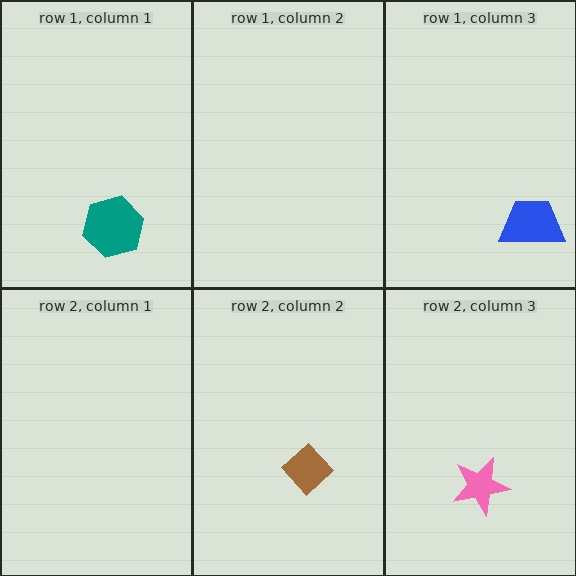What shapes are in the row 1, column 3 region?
The blue trapezoid.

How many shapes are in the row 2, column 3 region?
1.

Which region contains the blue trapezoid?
The row 1, column 3 region.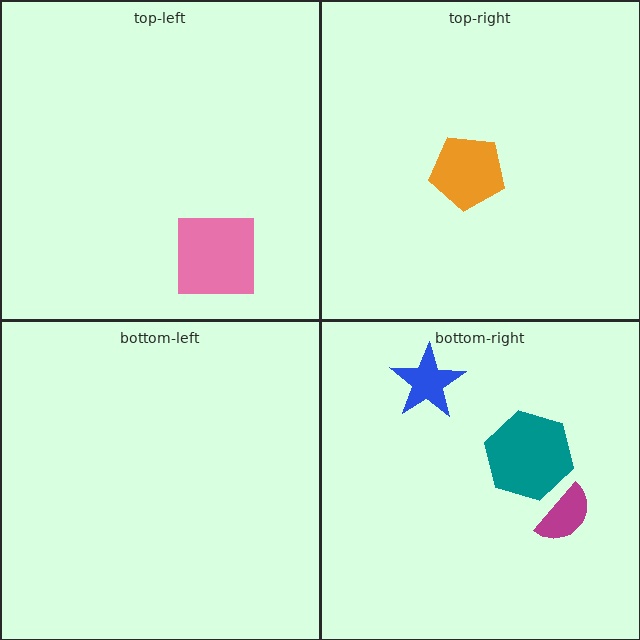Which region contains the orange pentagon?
The top-right region.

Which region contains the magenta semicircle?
The bottom-right region.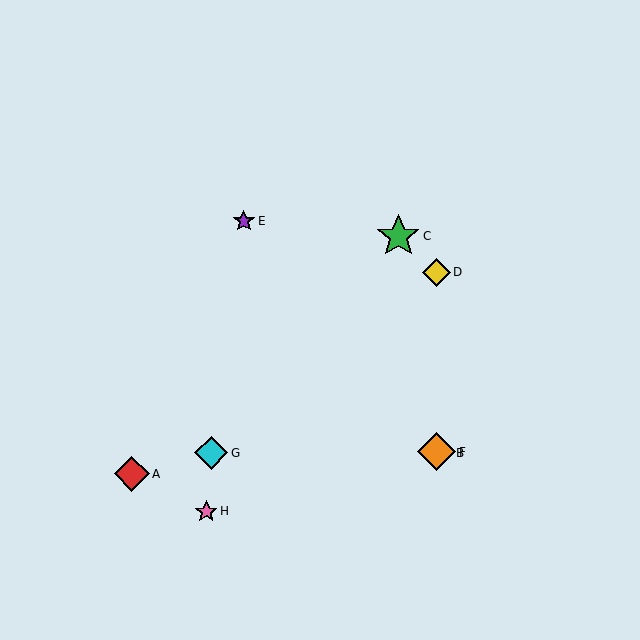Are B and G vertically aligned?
No, B is at x≈437 and G is at x≈211.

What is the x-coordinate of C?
Object C is at x≈398.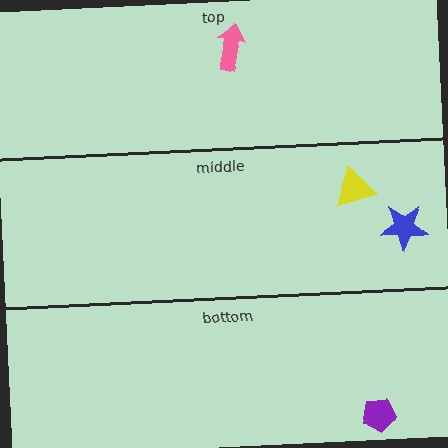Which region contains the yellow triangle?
The middle region.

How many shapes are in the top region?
1.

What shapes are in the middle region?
The blue star, the yellow triangle.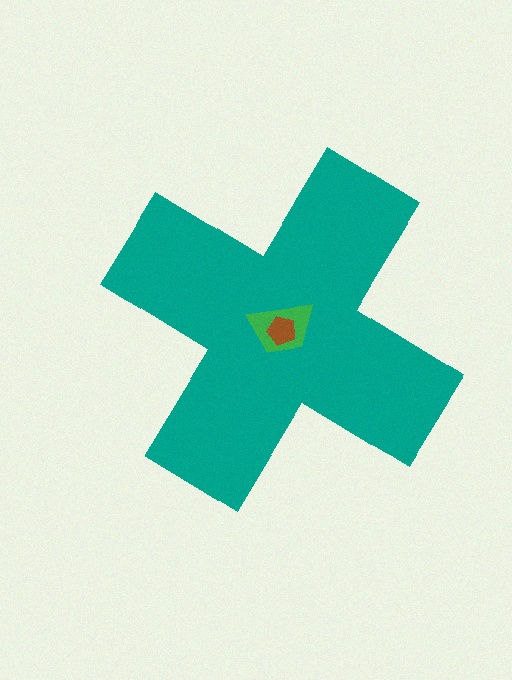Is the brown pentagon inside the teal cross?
Yes.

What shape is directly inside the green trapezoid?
The brown pentagon.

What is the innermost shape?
The brown pentagon.